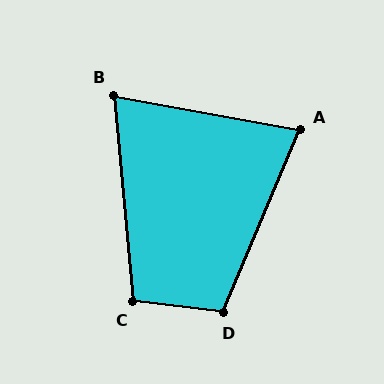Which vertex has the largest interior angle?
D, at approximately 106 degrees.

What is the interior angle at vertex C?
Approximately 102 degrees (obtuse).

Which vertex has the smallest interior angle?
B, at approximately 74 degrees.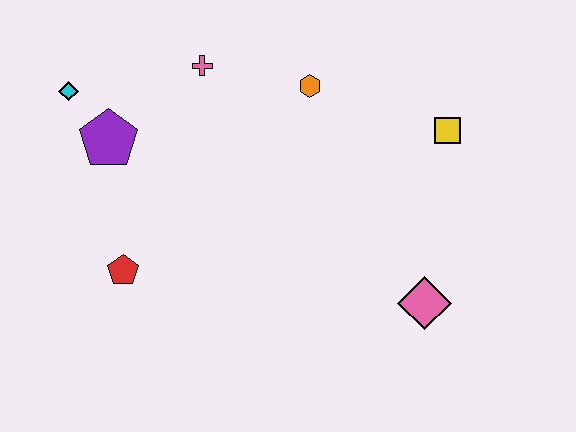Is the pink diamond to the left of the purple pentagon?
No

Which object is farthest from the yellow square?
The cyan diamond is farthest from the yellow square.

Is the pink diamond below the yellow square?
Yes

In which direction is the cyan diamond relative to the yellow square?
The cyan diamond is to the left of the yellow square.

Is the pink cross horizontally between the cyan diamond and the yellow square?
Yes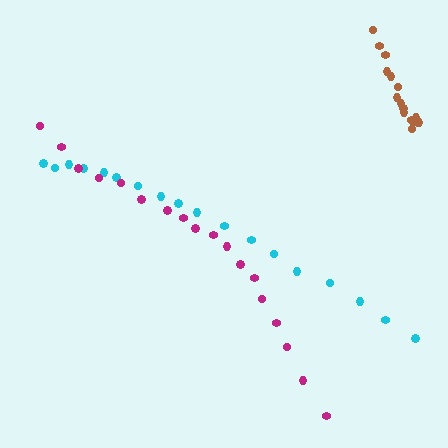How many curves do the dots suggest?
There are 3 distinct paths.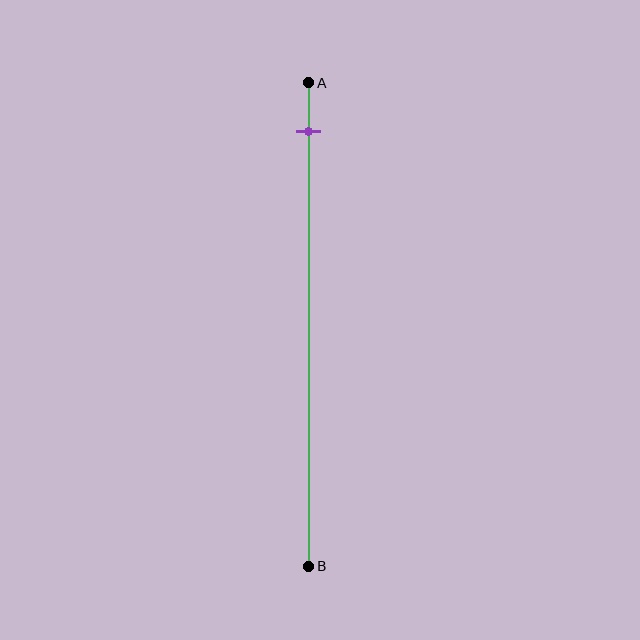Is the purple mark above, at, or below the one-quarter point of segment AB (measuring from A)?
The purple mark is above the one-quarter point of segment AB.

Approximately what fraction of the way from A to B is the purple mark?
The purple mark is approximately 10% of the way from A to B.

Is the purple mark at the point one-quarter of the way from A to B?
No, the mark is at about 10% from A, not at the 25% one-quarter point.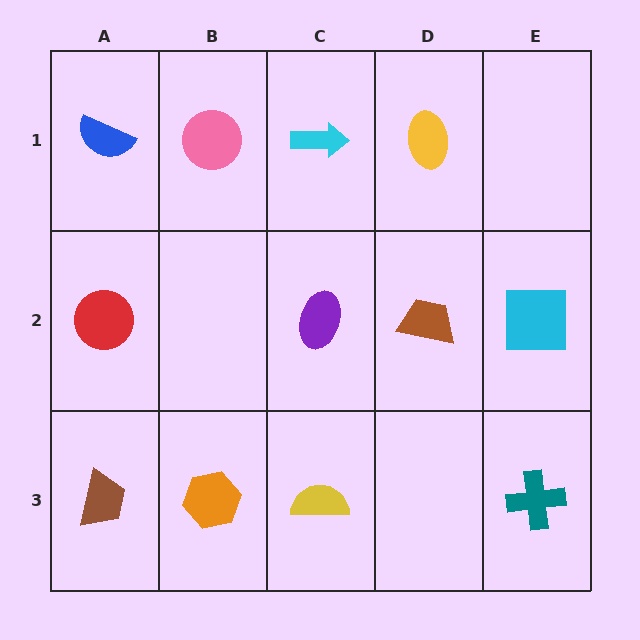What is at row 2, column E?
A cyan square.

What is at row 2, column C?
A purple ellipse.